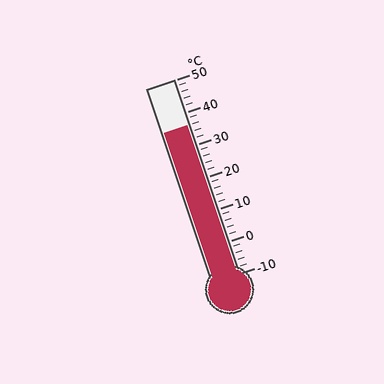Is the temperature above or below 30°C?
The temperature is above 30°C.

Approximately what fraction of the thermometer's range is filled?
The thermometer is filled to approximately 75% of its range.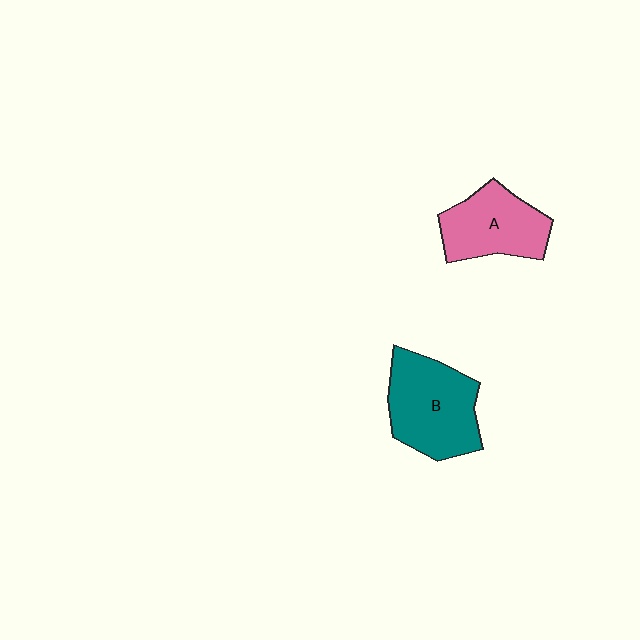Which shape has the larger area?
Shape B (teal).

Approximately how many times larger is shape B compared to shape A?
Approximately 1.2 times.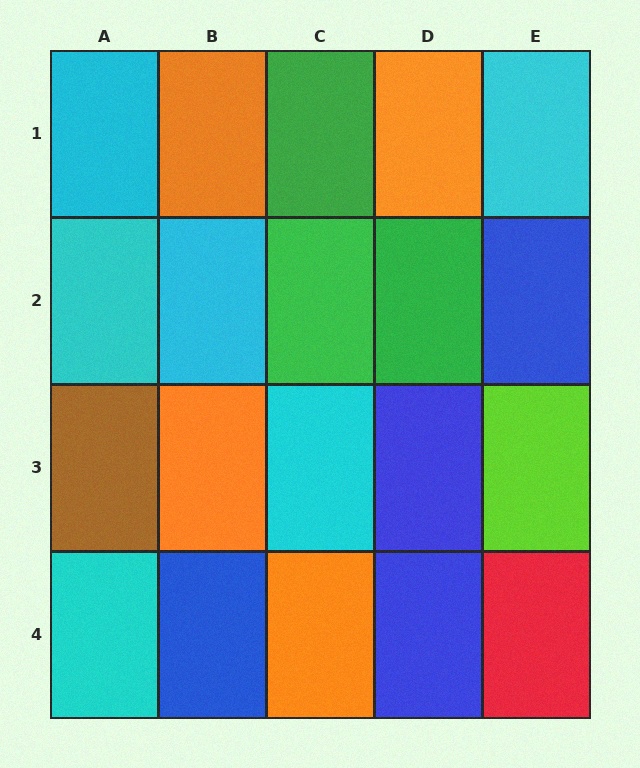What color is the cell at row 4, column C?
Orange.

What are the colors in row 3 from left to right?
Brown, orange, cyan, blue, lime.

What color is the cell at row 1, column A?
Cyan.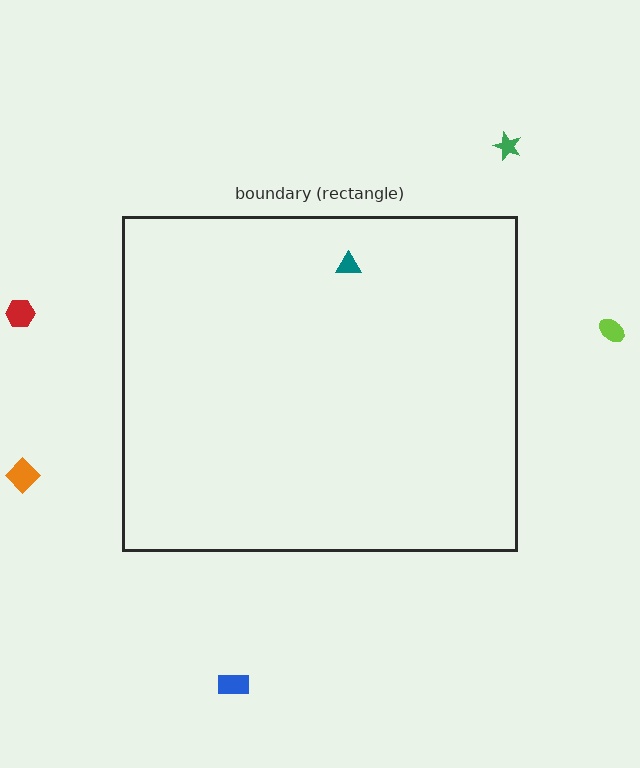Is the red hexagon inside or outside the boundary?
Outside.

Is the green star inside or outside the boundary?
Outside.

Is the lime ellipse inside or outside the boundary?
Outside.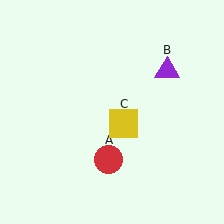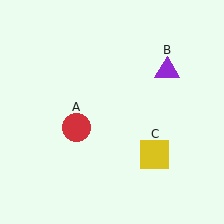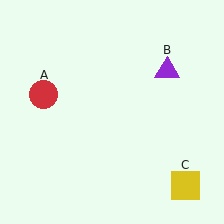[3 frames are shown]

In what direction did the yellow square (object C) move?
The yellow square (object C) moved down and to the right.